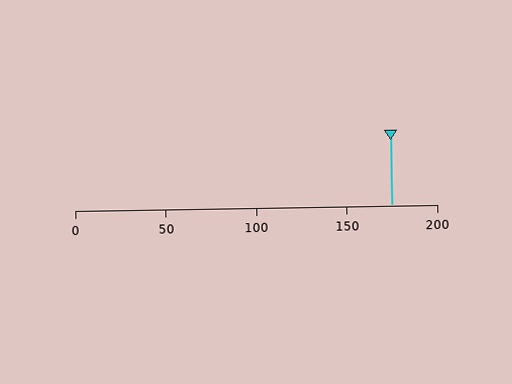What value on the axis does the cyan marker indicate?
The marker indicates approximately 175.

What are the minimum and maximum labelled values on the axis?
The axis runs from 0 to 200.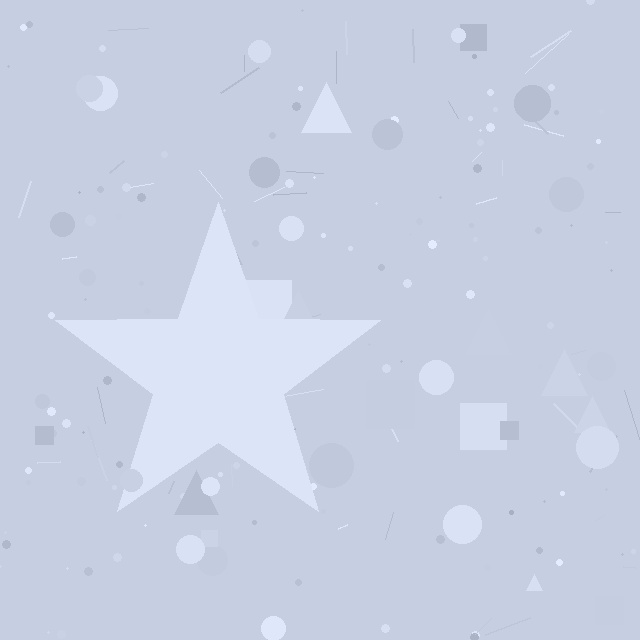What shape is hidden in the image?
A star is hidden in the image.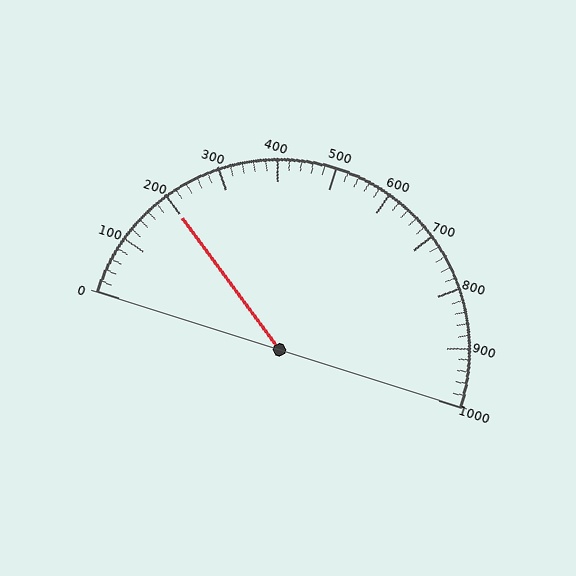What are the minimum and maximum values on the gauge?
The gauge ranges from 0 to 1000.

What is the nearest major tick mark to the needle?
The nearest major tick mark is 200.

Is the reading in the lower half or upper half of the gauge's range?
The reading is in the lower half of the range (0 to 1000).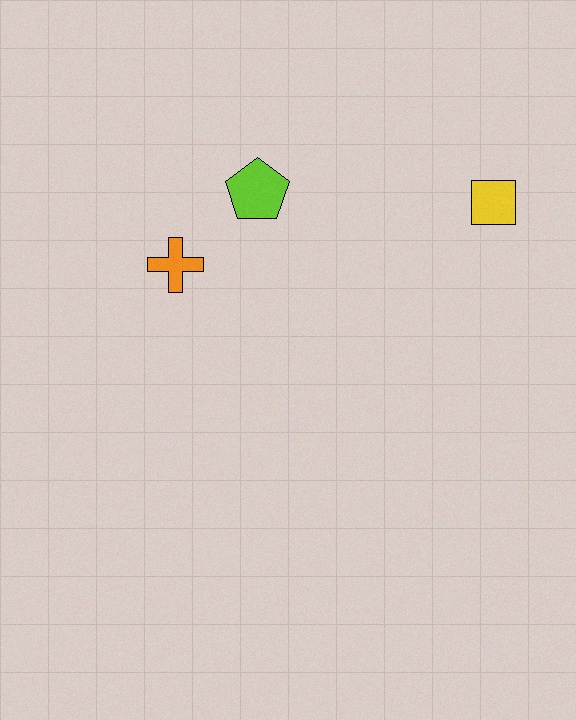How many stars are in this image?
There are no stars.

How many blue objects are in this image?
There are no blue objects.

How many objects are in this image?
There are 3 objects.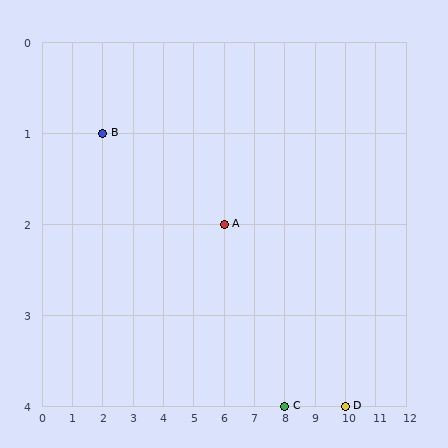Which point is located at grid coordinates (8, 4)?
Point C is at (8, 4).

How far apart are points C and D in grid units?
Points C and D are 2 columns apart.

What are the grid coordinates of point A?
Point A is at grid coordinates (6, 2).